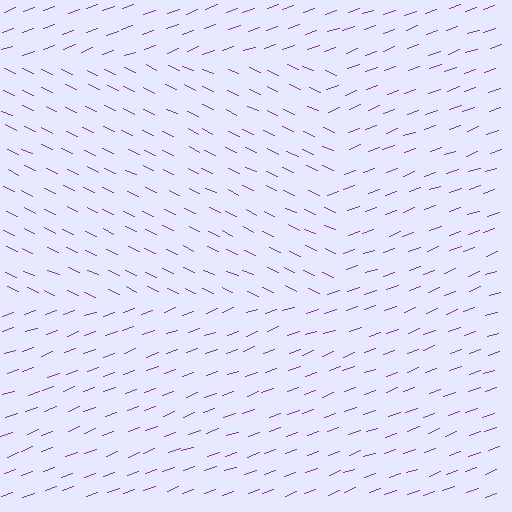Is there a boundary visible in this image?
Yes, there is a texture boundary formed by a change in line orientation.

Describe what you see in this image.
The image is filled with small purple line segments. A rectangle region in the image has lines oriented differently from the surrounding lines, creating a visible texture boundary.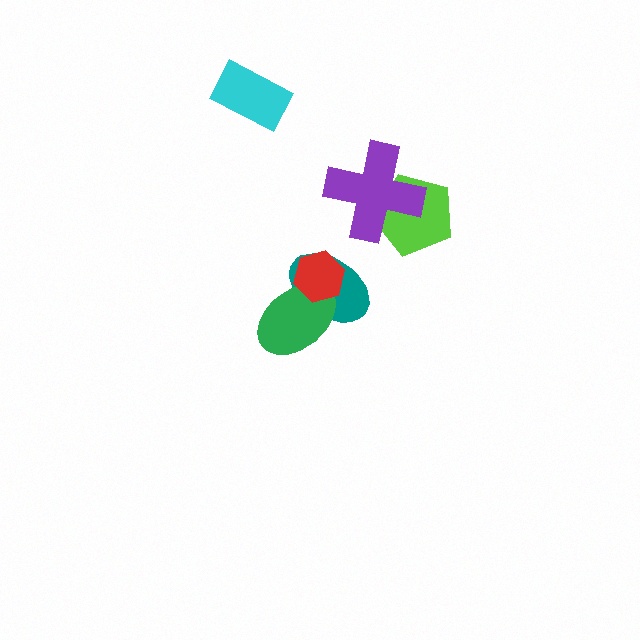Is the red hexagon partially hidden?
No, no other shape covers it.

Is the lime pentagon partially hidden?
Yes, it is partially covered by another shape.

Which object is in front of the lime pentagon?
The purple cross is in front of the lime pentagon.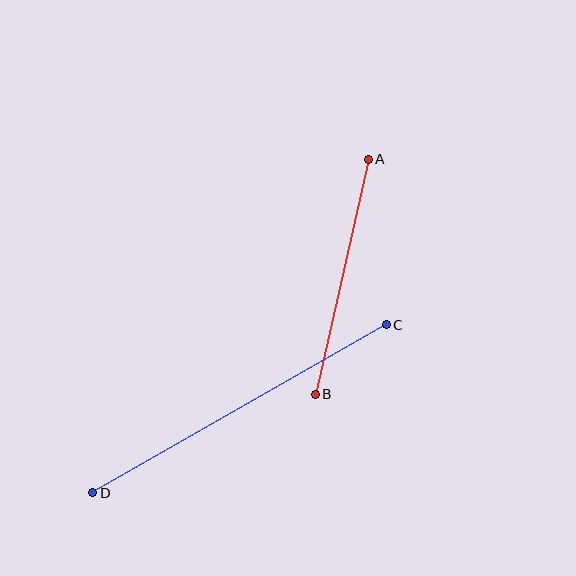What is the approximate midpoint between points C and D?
The midpoint is at approximately (239, 409) pixels.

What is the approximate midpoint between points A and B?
The midpoint is at approximately (342, 277) pixels.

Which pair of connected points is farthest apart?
Points C and D are farthest apart.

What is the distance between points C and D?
The distance is approximately 338 pixels.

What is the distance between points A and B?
The distance is approximately 241 pixels.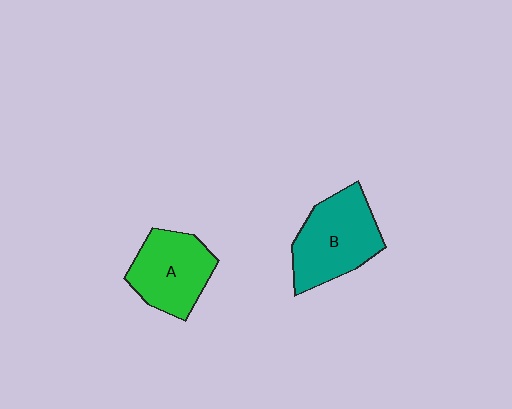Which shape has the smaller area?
Shape A (green).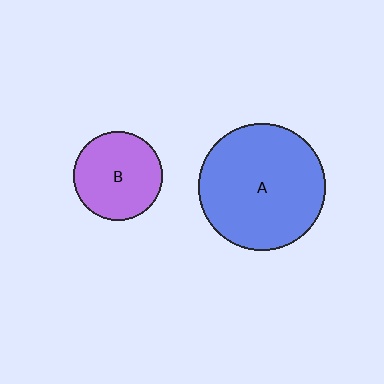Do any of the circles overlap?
No, none of the circles overlap.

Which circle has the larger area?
Circle A (blue).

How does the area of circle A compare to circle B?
Approximately 2.0 times.